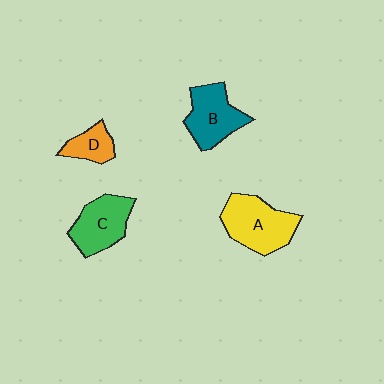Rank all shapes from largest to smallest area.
From largest to smallest: A (yellow), C (green), B (teal), D (orange).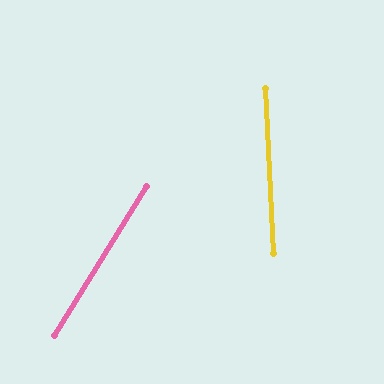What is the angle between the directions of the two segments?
Approximately 35 degrees.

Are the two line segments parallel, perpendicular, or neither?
Neither parallel nor perpendicular — they differ by about 35°.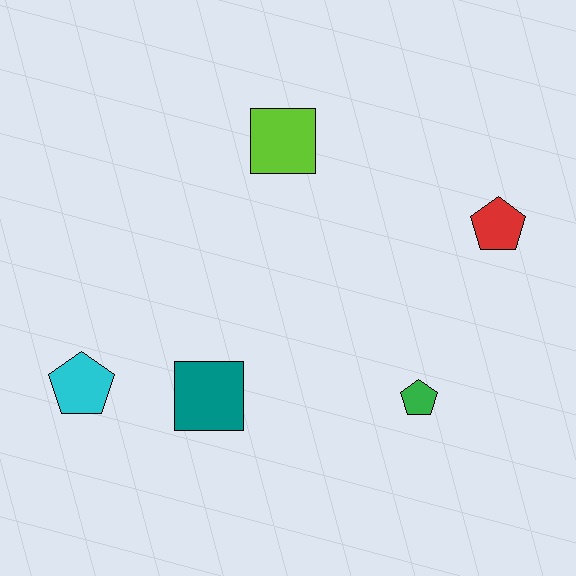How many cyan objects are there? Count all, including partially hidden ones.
There is 1 cyan object.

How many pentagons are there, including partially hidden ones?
There are 3 pentagons.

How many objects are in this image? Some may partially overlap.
There are 5 objects.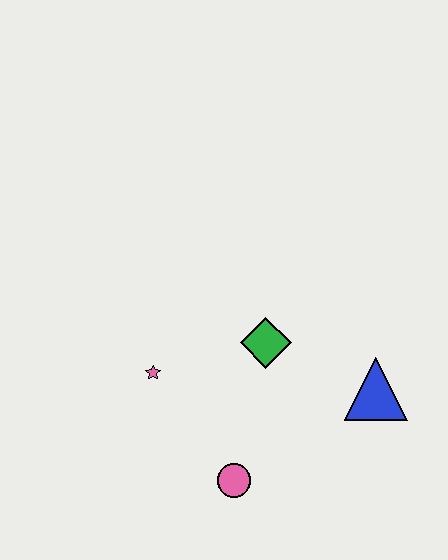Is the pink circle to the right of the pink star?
Yes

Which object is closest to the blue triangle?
The green diamond is closest to the blue triangle.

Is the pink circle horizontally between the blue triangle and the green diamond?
No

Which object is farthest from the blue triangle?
The pink star is farthest from the blue triangle.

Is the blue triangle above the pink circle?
Yes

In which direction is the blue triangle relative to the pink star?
The blue triangle is to the right of the pink star.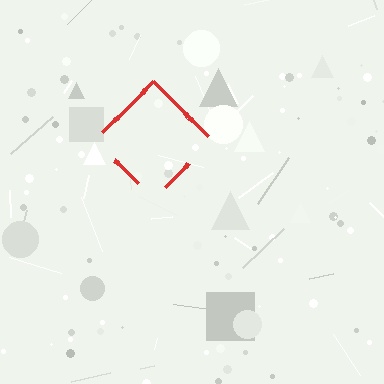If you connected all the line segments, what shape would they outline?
They would outline a diamond.